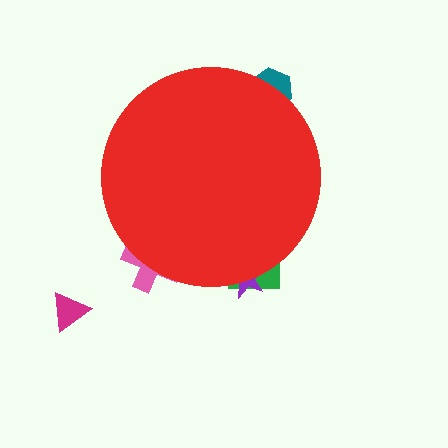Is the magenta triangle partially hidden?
No, the magenta triangle is fully visible.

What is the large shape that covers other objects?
A red circle.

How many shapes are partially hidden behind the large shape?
4 shapes are partially hidden.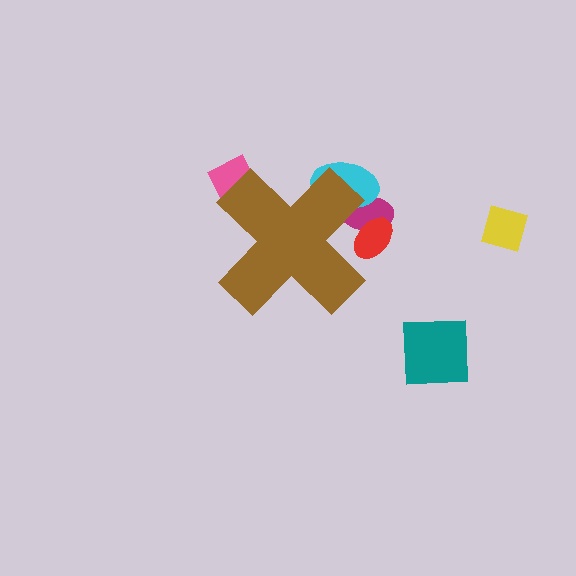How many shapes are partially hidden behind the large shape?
4 shapes are partially hidden.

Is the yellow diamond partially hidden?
No, the yellow diamond is fully visible.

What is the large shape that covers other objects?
A brown cross.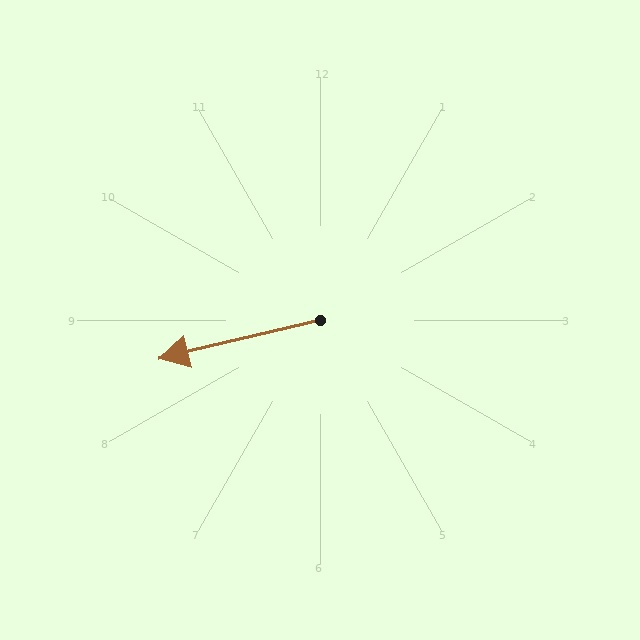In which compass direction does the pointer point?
West.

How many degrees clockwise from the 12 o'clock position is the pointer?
Approximately 257 degrees.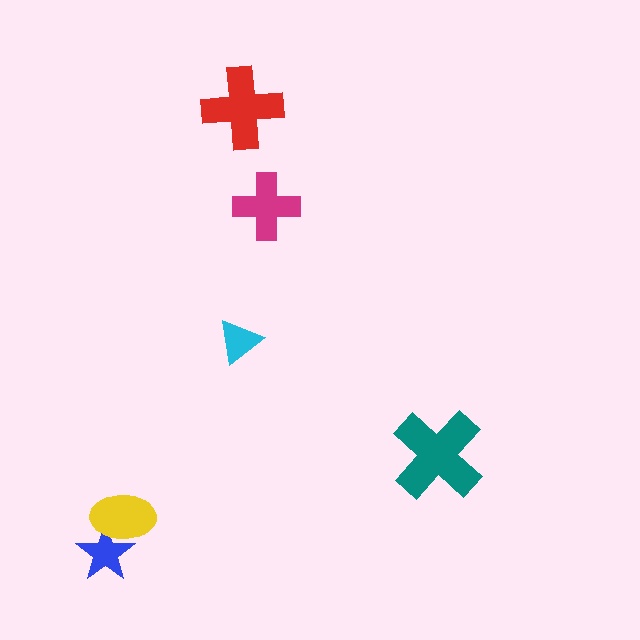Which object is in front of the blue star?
The yellow ellipse is in front of the blue star.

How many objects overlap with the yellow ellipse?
1 object overlaps with the yellow ellipse.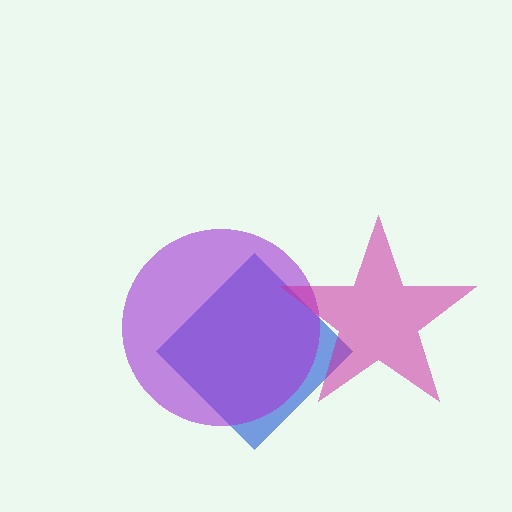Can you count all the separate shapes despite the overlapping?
Yes, there are 3 separate shapes.